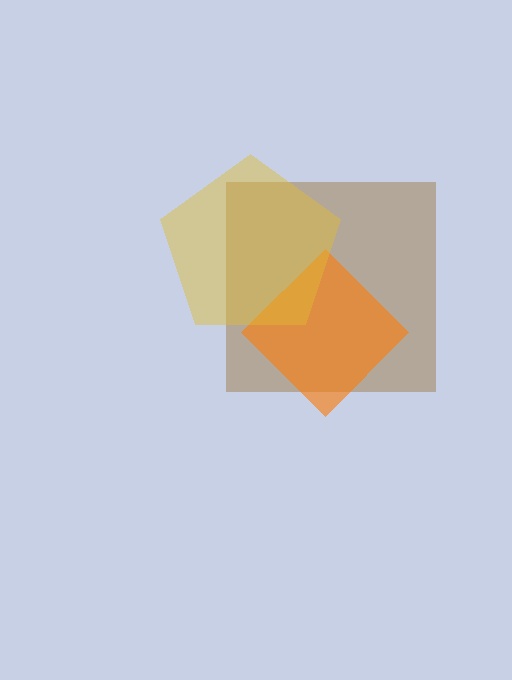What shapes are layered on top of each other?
The layered shapes are: a brown square, an orange diamond, a yellow pentagon.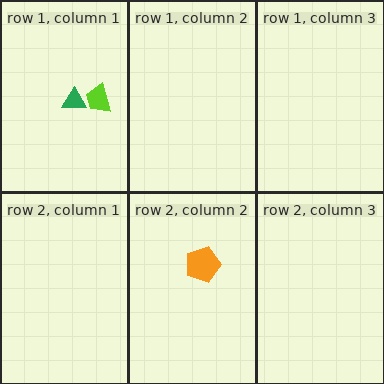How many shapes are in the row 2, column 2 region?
1.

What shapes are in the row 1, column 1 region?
The green triangle, the lime trapezoid.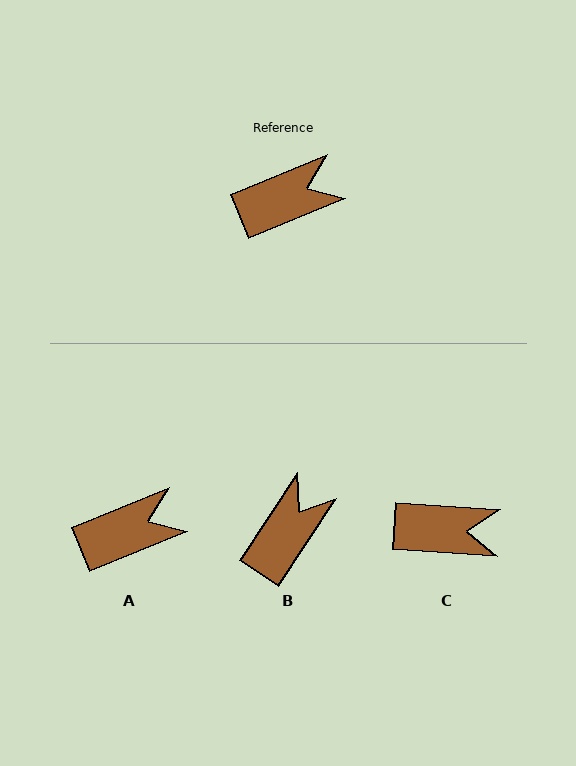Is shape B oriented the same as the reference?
No, it is off by about 34 degrees.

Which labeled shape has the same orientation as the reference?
A.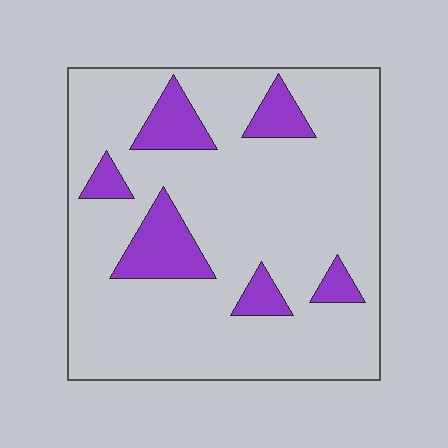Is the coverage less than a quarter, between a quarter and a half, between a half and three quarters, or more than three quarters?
Less than a quarter.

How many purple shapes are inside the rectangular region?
6.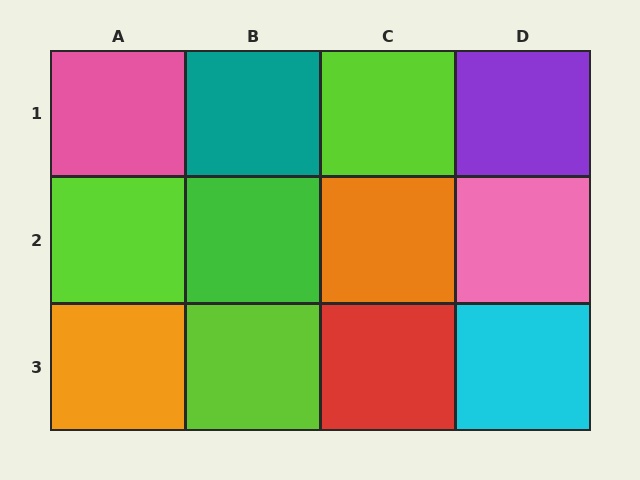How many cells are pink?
2 cells are pink.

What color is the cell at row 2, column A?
Lime.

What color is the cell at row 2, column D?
Pink.